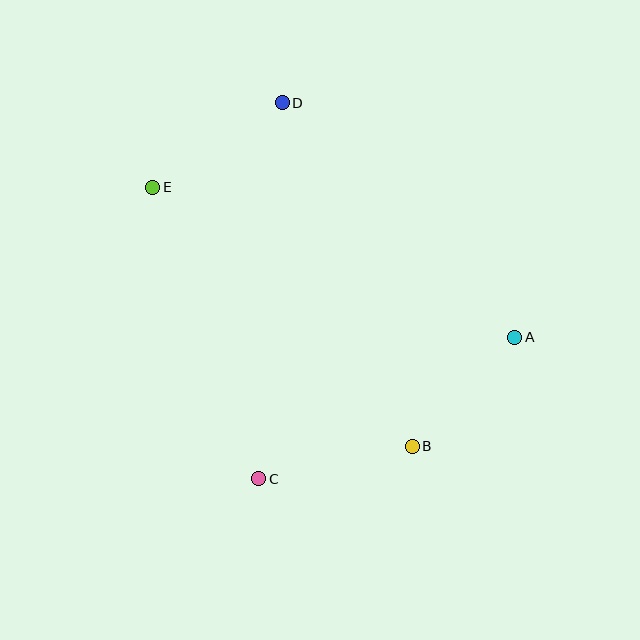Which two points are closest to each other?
Points A and B are closest to each other.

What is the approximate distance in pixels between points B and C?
The distance between B and C is approximately 157 pixels.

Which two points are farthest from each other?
Points A and E are farthest from each other.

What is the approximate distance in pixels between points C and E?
The distance between C and E is approximately 310 pixels.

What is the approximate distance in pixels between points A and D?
The distance between A and D is approximately 330 pixels.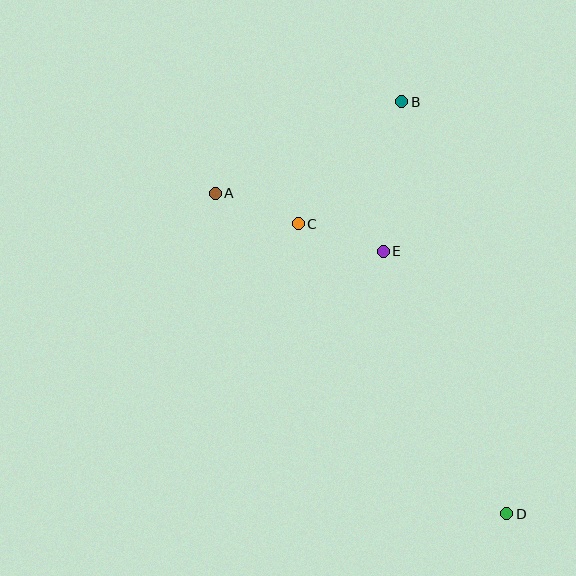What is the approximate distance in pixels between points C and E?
The distance between C and E is approximately 90 pixels.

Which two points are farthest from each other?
Points A and D are farthest from each other.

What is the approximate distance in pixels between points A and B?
The distance between A and B is approximately 208 pixels.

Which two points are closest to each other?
Points A and C are closest to each other.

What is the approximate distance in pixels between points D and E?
The distance between D and E is approximately 290 pixels.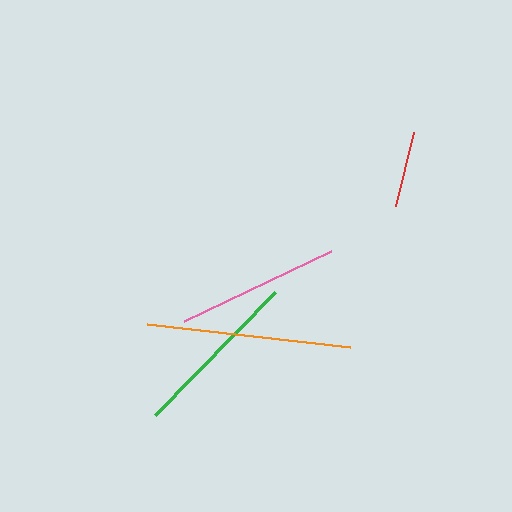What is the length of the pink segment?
The pink segment is approximately 162 pixels long.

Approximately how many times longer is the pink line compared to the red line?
The pink line is approximately 2.1 times the length of the red line.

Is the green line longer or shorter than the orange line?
The orange line is longer than the green line.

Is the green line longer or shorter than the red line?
The green line is longer than the red line.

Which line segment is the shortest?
The red line is the shortest at approximately 77 pixels.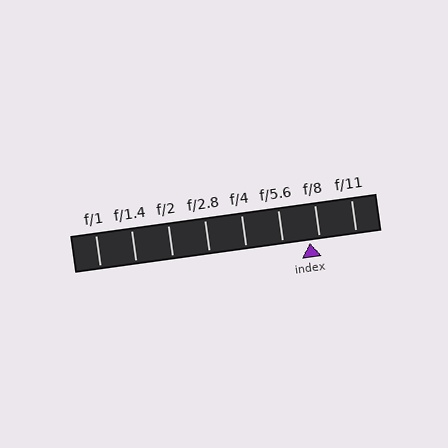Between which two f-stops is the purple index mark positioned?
The index mark is between f/5.6 and f/8.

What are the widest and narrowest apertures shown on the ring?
The widest aperture shown is f/1 and the narrowest is f/11.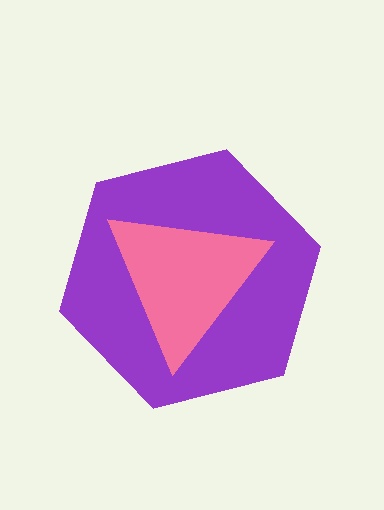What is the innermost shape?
The pink triangle.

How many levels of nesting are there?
2.